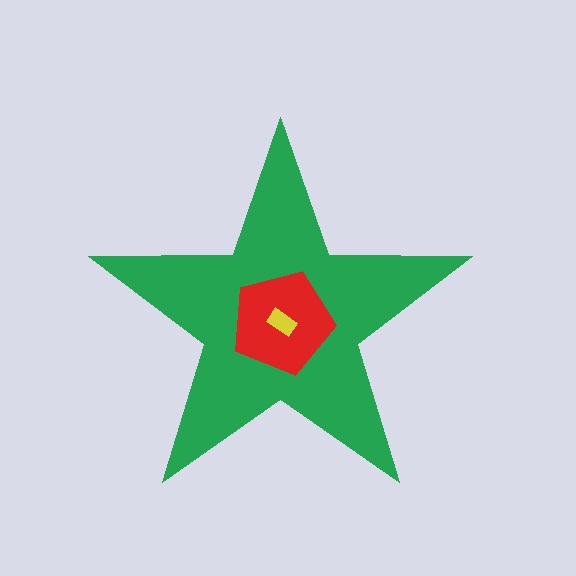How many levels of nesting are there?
3.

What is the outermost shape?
The green star.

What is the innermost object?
The yellow rectangle.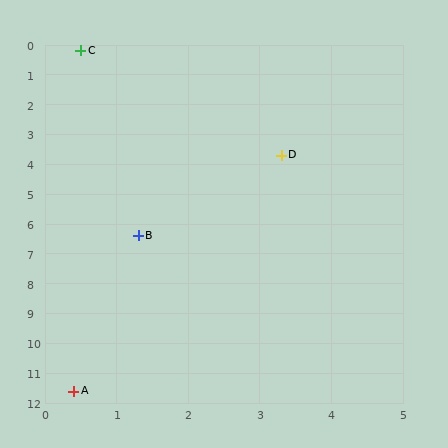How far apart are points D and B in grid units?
Points D and B are about 3.4 grid units apart.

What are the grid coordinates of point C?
Point C is at approximately (0.5, 0.2).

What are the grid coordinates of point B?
Point B is at approximately (1.3, 6.4).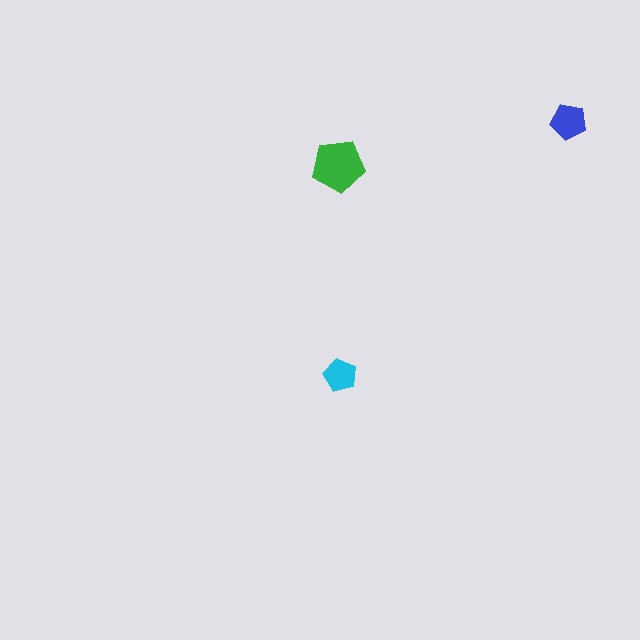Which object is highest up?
The blue pentagon is topmost.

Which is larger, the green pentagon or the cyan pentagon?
The green one.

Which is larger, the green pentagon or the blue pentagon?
The green one.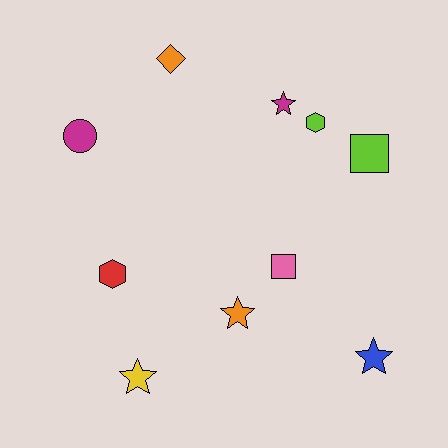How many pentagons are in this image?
There are no pentagons.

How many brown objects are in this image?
There are no brown objects.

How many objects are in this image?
There are 10 objects.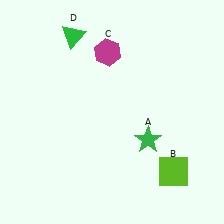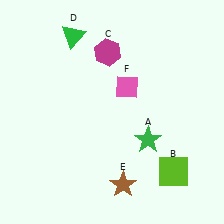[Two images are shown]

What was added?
A brown star (E), a pink diamond (F) were added in Image 2.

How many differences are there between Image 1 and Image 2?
There are 2 differences between the two images.